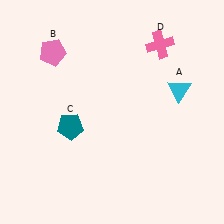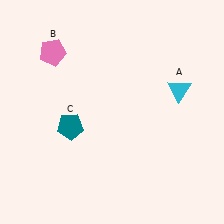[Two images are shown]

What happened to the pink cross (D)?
The pink cross (D) was removed in Image 2. It was in the top-right area of Image 1.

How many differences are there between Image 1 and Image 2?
There is 1 difference between the two images.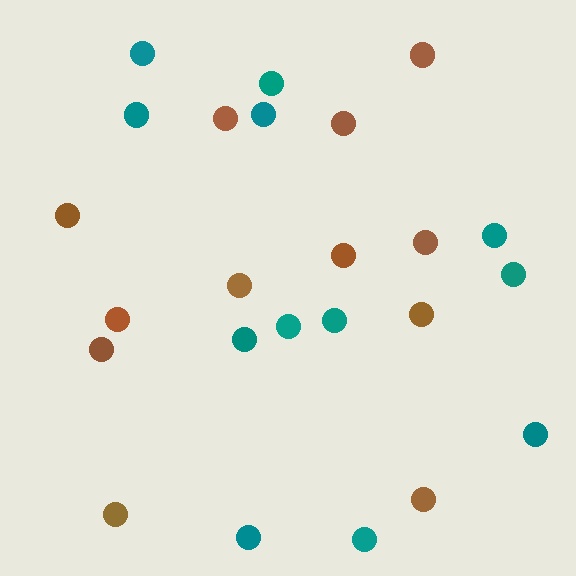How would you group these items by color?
There are 2 groups: one group of teal circles (12) and one group of brown circles (12).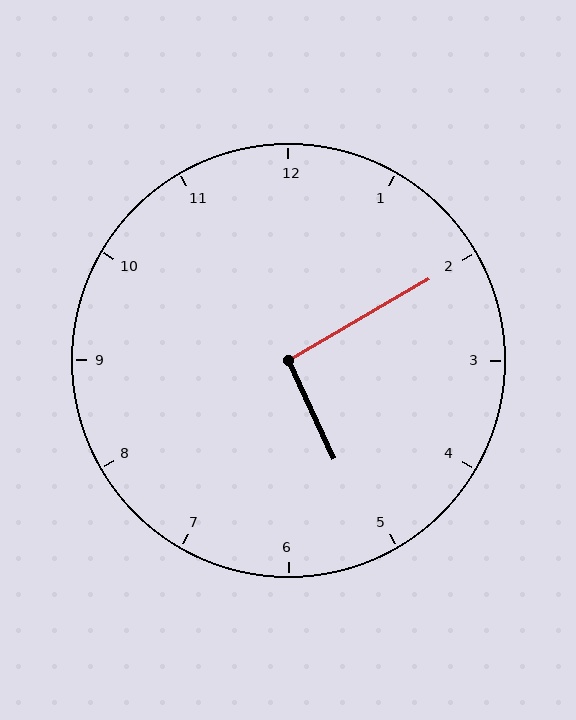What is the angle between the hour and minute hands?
Approximately 95 degrees.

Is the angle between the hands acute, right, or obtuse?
It is right.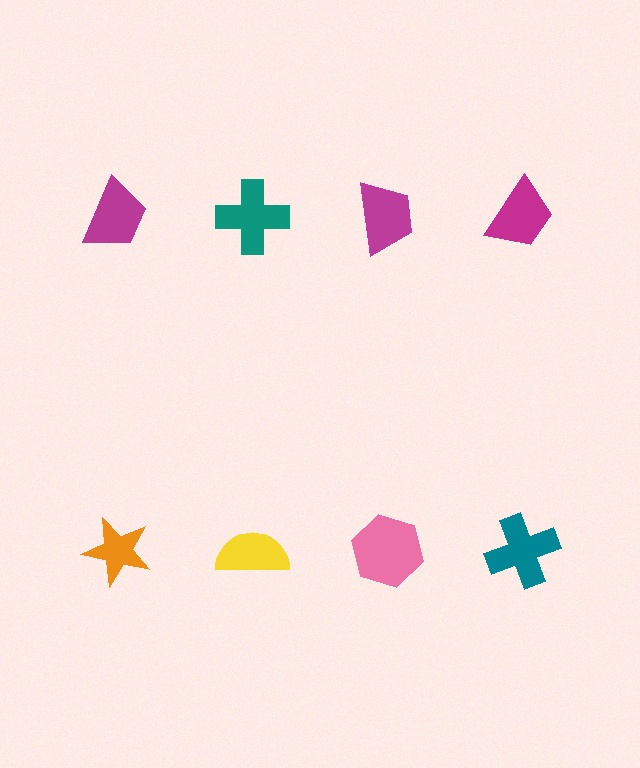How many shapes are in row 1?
4 shapes.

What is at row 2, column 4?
A teal cross.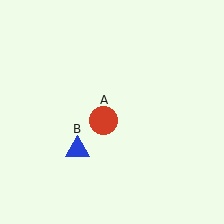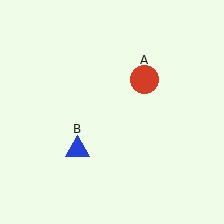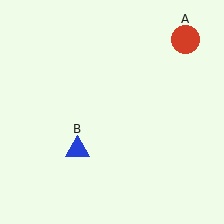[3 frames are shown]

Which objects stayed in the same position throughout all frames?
Blue triangle (object B) remained stationary.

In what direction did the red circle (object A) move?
The red circle (object A) moved up and to the right.